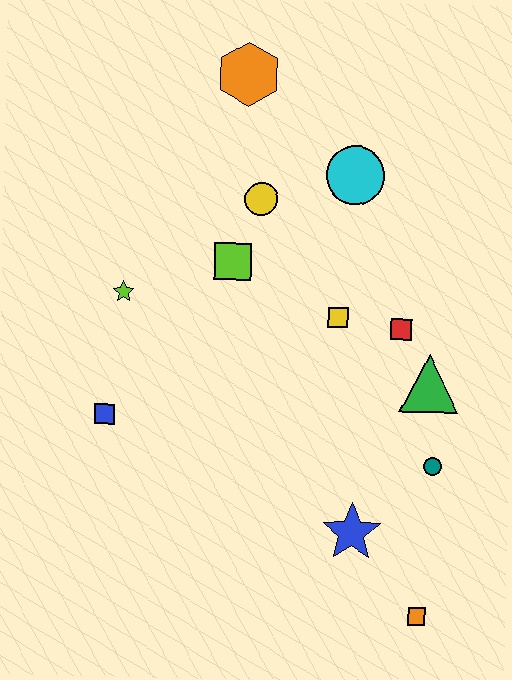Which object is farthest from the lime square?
The orange square is farthest from the lime square.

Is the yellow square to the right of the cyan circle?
No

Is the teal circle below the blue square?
Yes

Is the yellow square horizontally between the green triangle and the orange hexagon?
Yes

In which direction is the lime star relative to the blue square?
The lime star is above the blue square.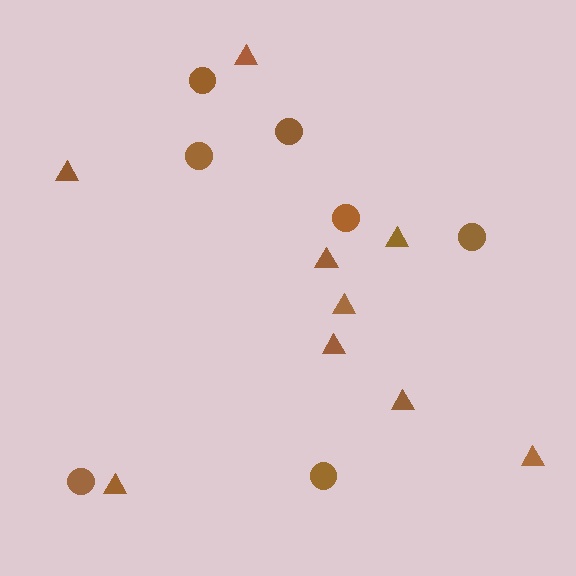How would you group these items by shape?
There are 2 groups: one group of circles (7) and one group of triangles (9).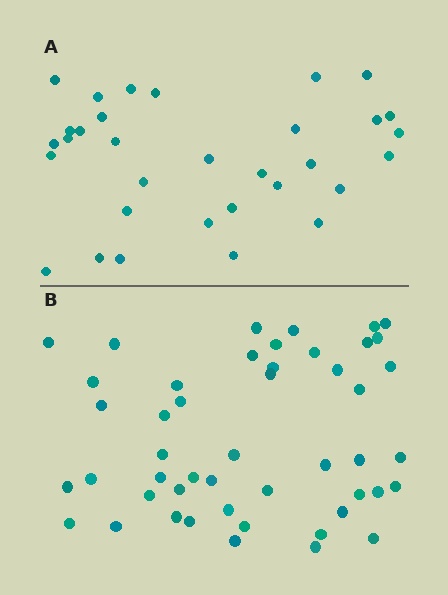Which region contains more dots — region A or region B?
Region B (the bottom region) has more dots.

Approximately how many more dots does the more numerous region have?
Region B has approximately 15 more dots than region A.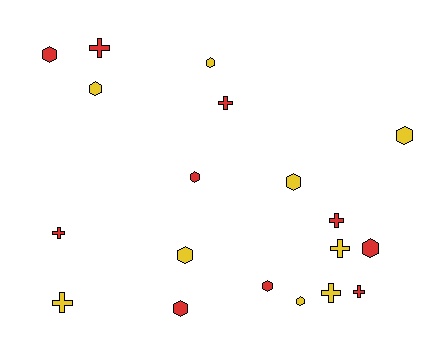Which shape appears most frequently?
Hexagon, with 11 objects.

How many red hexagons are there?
There are 5 red hexagons.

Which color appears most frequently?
Red, with 10 objects.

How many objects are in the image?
There are 19 objects.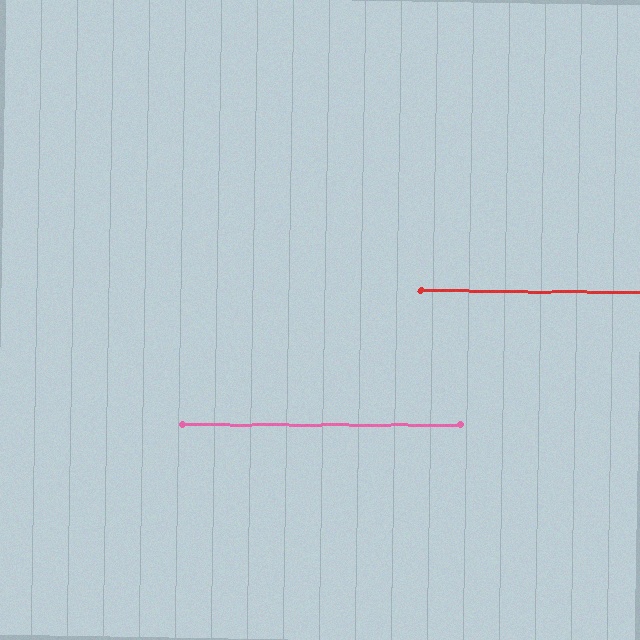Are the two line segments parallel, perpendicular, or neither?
Parallel — their directions differ by only 0.4°.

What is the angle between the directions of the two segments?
Approximately 0 degrees.